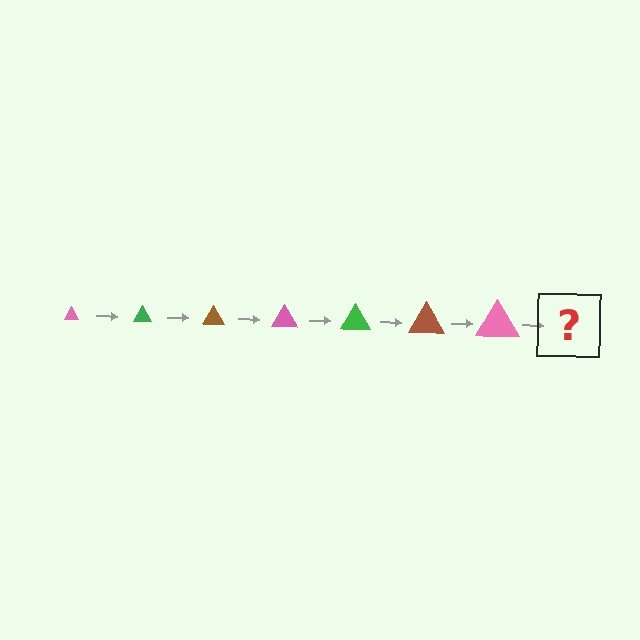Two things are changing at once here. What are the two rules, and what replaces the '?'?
The two rules are that the triangle grows larger each step and the color cycles through pink, green, and brown. The '?' should be a green triangle, larger than the previous one.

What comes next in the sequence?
The next element should be a green triangle, larger than the previous one.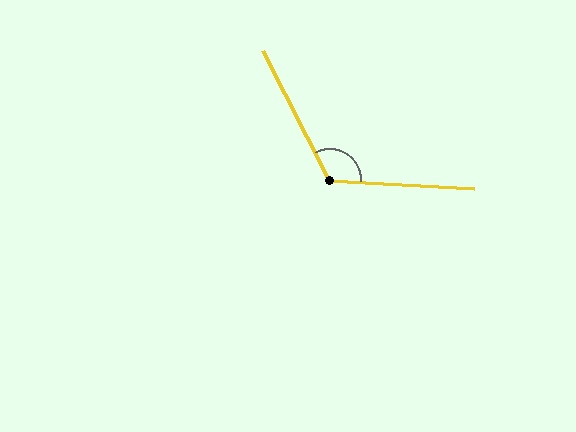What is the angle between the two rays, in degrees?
Approximately 121 degrees.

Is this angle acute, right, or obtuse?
It is obtuse.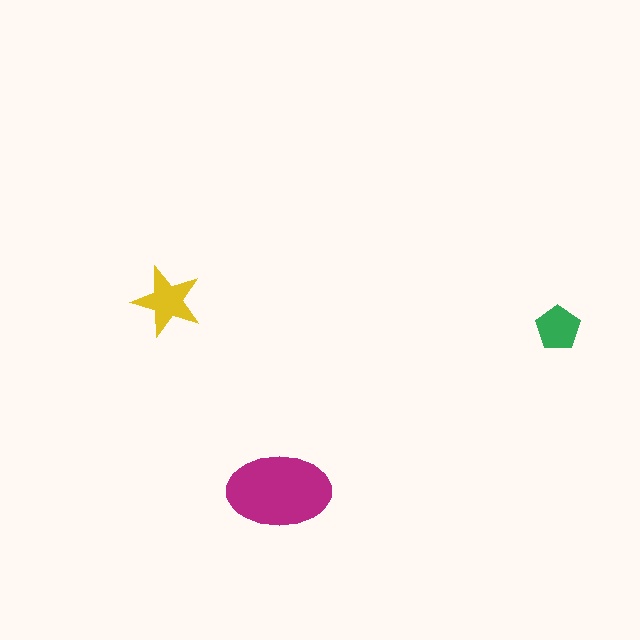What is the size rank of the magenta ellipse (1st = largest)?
1st.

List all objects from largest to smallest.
The magenta ellipse, the yellow star, the green pentagon.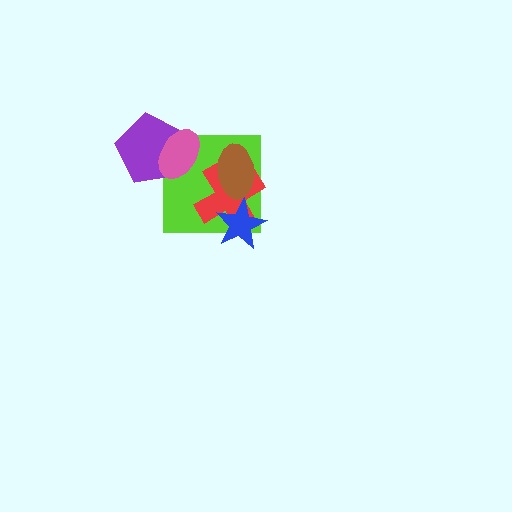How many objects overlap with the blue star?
2 objects overlap with the blue star.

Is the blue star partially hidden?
No, no other shape covers it.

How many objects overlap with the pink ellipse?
2 objects overlap with the pink ellipse.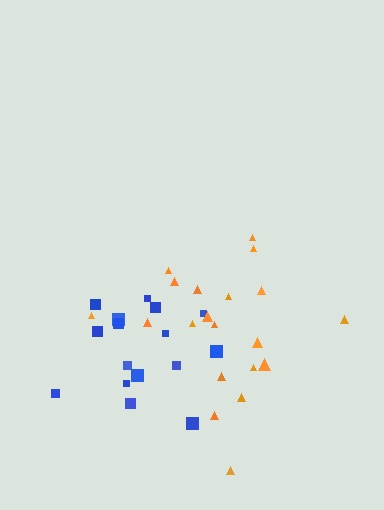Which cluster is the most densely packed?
Blue.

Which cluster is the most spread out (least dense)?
Orange.